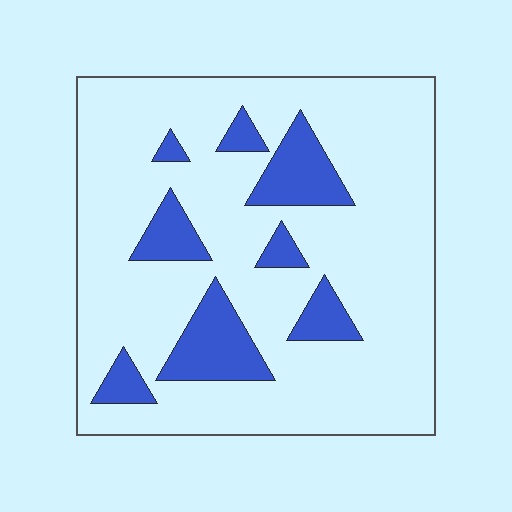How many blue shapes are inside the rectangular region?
8.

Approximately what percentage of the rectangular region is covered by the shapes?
Approximately 20%.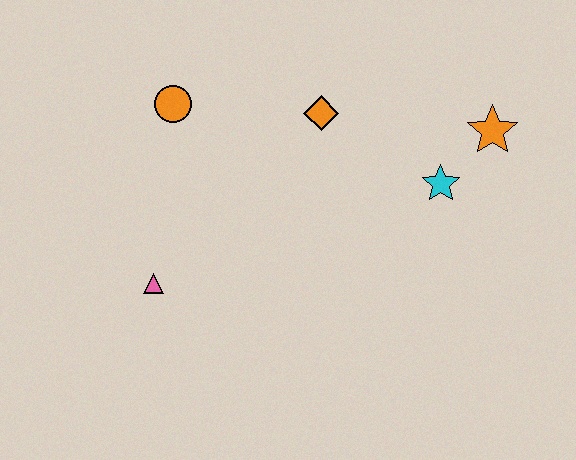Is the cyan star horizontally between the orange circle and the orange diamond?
No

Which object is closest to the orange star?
The cyan star is closest to the orange star.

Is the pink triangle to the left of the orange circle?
Yes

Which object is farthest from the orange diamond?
The pink triangle is farthest from the orange diamond.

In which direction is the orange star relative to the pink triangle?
The orange star is to the right of the pink triangle.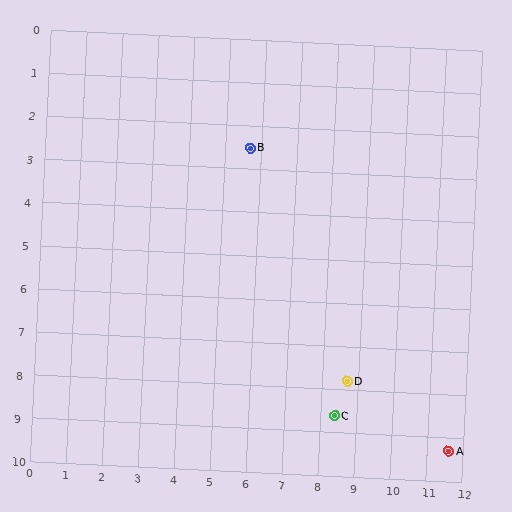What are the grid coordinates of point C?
Point C is at approximately (8.4, 8.6).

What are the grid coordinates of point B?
Point B is at approximately (5.7, 2.5).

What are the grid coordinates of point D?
Point D is at approximately (8.7, 7.8).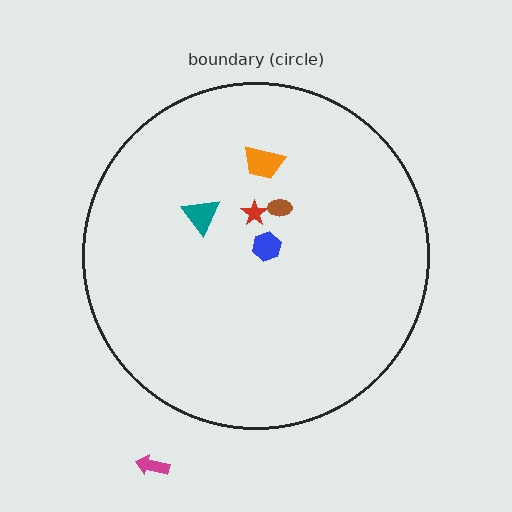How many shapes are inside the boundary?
5 inside, 1 outside.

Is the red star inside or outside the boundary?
Inside.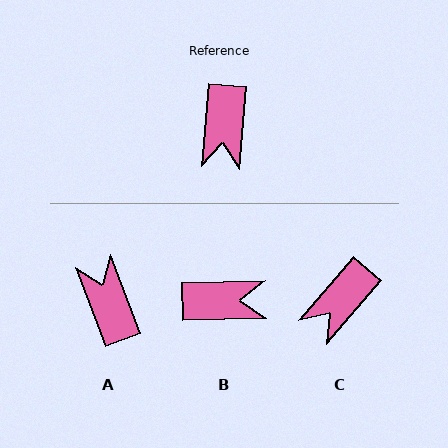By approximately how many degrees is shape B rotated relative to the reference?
Approximately 96 degrees counter-clockwise.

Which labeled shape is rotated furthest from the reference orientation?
A, about 155 degrees away.